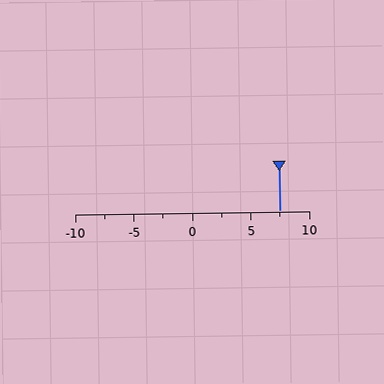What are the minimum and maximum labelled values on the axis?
The axis runs from -10 to 10.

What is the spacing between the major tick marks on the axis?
The major ticks are spaced 5 apart.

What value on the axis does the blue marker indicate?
The marker indicates approximately 7.5.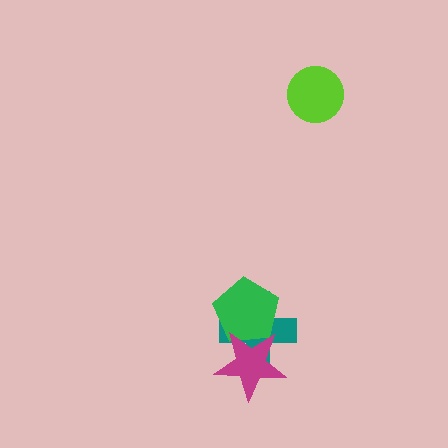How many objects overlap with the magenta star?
2 objects overlap with the magenta star.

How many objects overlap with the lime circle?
0 objects overlap with the lime circle.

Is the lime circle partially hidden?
No, no other shape covers it.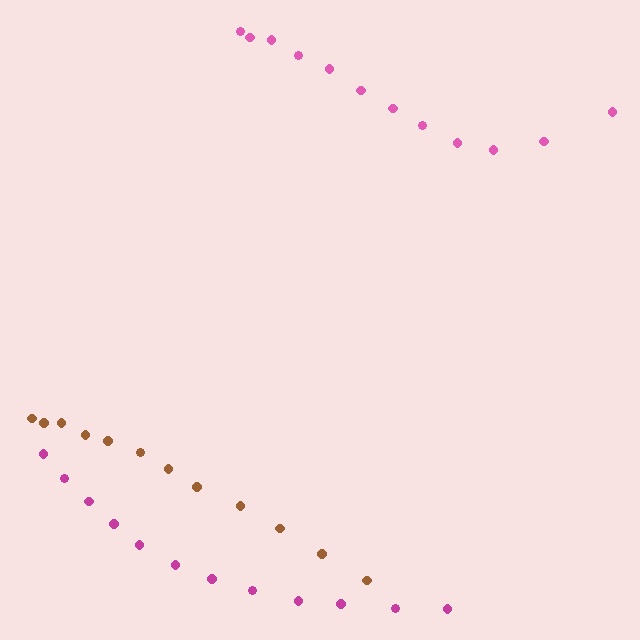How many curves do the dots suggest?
There are 3 distinct paths.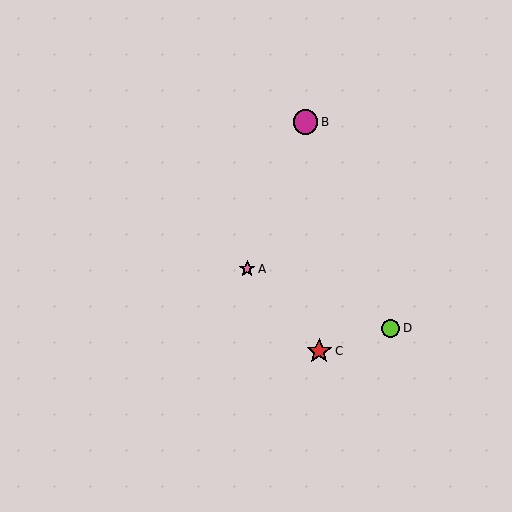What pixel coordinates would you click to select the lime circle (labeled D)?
Click at (390, 328) to select the lime circle D.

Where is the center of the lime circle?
The center of the lime circle is at (390, 328).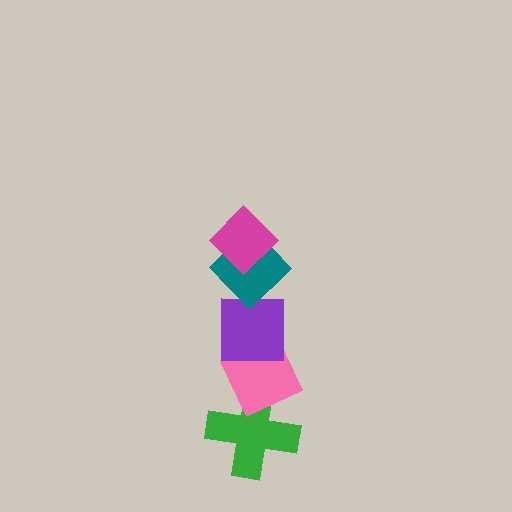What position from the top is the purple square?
The purple square is 3rd from the top.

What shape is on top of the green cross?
The pink diamond is on top of the green cross.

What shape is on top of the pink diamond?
The purple square is on top of the pink diamond.